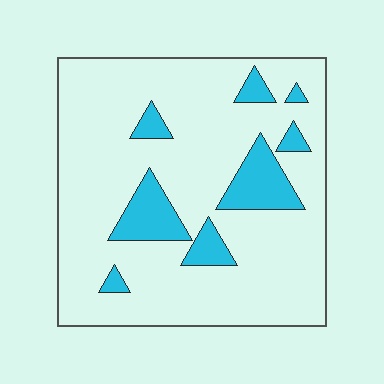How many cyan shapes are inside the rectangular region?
8.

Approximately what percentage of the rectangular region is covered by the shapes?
Approximately 15%.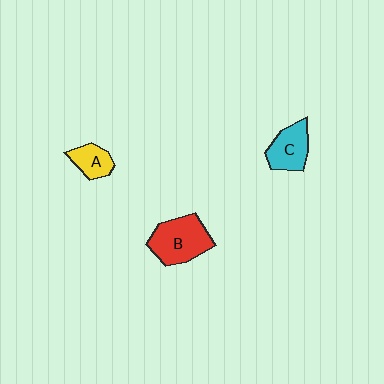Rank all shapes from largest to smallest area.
From largest to smallest: B (red), C (cyan), A (yellow).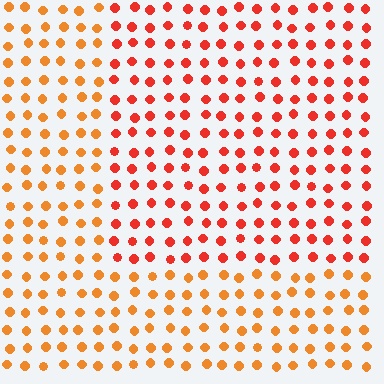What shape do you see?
I see a rectangle.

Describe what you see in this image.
The image is filled with small orange elements in a uniform arrangement. A rectangle-shaped region is visible where the elements are tinted to a slightly different hue, forming a subtle color boundary.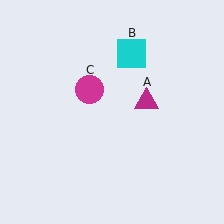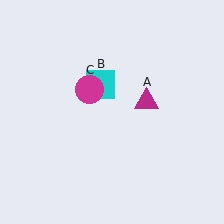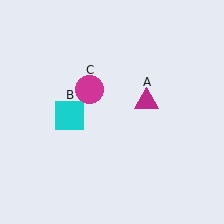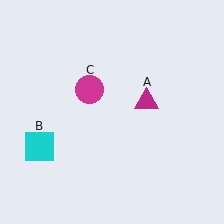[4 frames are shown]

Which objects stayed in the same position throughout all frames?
Magenta triangle (object A) and magenta circle (object C) remained stationary.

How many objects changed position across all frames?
1 object changed position: cyan square (object B).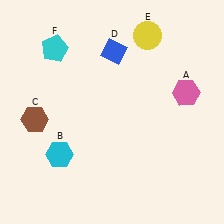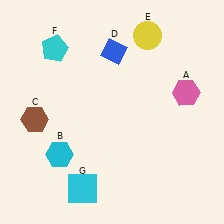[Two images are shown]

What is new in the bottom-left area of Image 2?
A cyan square (G) was added in the bottom-left area of Image 2.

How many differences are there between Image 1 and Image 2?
There is 1 difference between the two images.